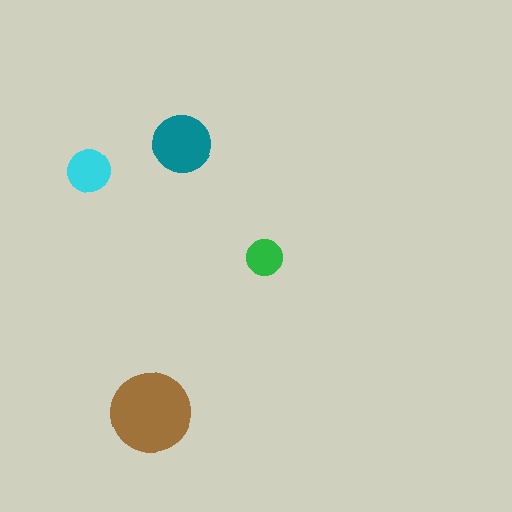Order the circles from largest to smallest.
the brown one, the teal one, the cyan one, the green one.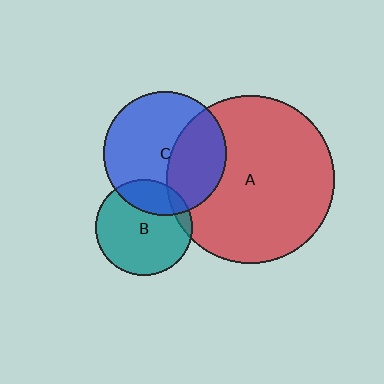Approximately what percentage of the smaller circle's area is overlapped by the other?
Approximately 10%.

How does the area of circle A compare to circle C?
Approximately 1.9 times.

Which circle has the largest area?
Circle A (red).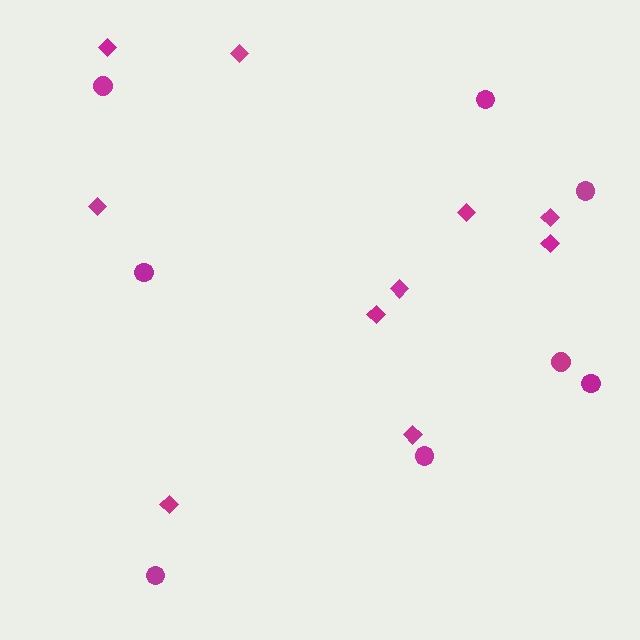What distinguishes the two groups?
There are 2 groups: one group of diamonds (10) and one group of circles (8).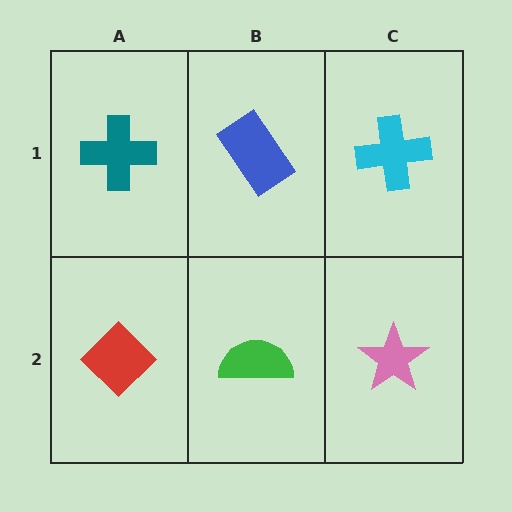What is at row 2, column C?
A pink star.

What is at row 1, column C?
A cyan cross.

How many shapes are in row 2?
3 shapes.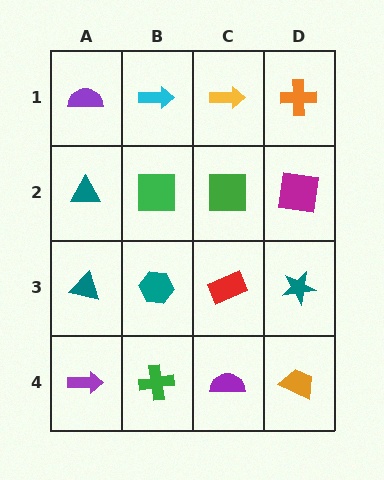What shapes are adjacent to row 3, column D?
A magenta square (row 2, column D), an orange trapezoid (row 4, column D), a red rectangle (row 3, column C).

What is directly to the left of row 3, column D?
A red rectangle.